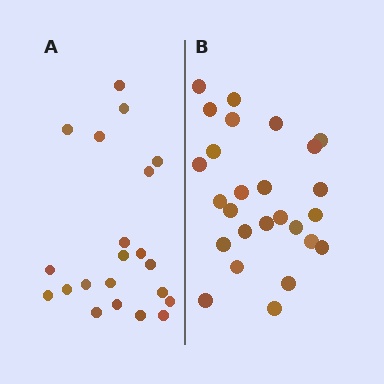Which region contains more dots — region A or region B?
Region B (the right region) has more dots.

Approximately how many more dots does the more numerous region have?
Region B has about 5 more dots than region A.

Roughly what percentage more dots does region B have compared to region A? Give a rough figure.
About 25% more.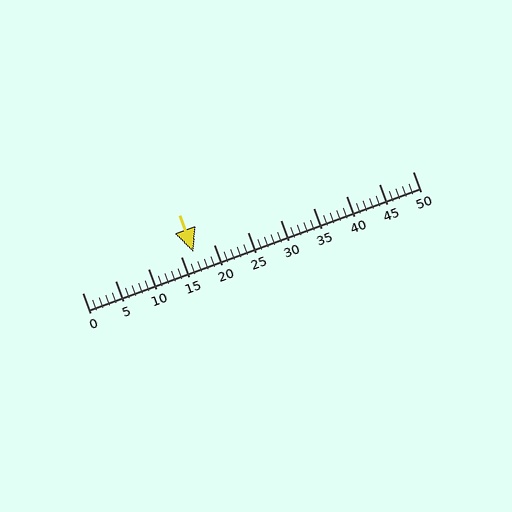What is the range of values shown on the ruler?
The ruler shows values from 0 to 50.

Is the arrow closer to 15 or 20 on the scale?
The arrow is closer to 15.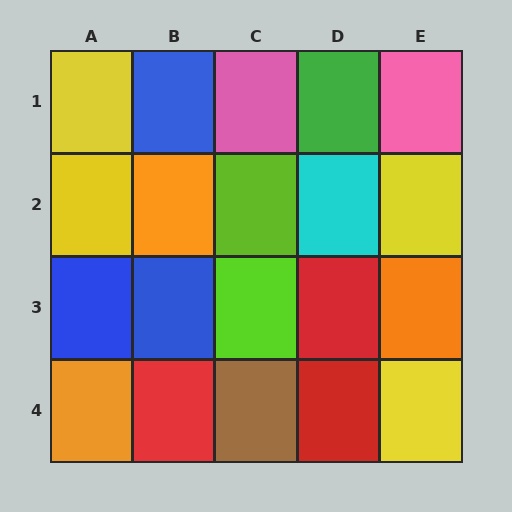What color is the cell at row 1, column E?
Pink.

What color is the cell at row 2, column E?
Yellow.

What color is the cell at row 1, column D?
Green.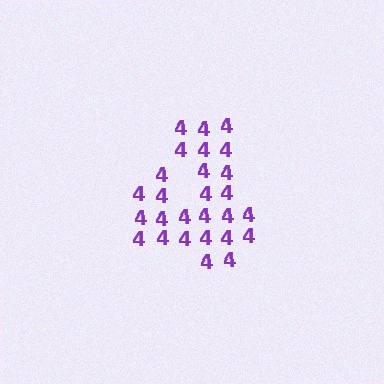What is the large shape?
The large shape is the digit 4.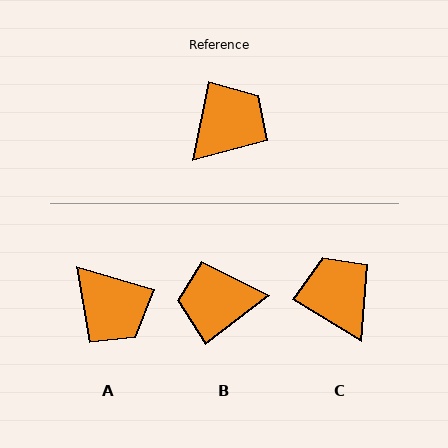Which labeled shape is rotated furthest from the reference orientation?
B, about 138 degrees away.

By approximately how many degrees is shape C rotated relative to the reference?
Approximately 71 degrees counter-clockwise.